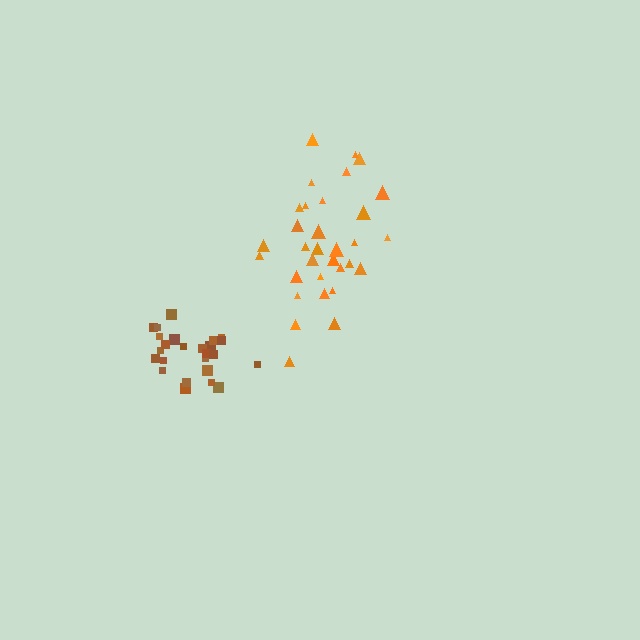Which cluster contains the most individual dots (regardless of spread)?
Orange (32).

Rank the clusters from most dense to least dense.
brown, orange.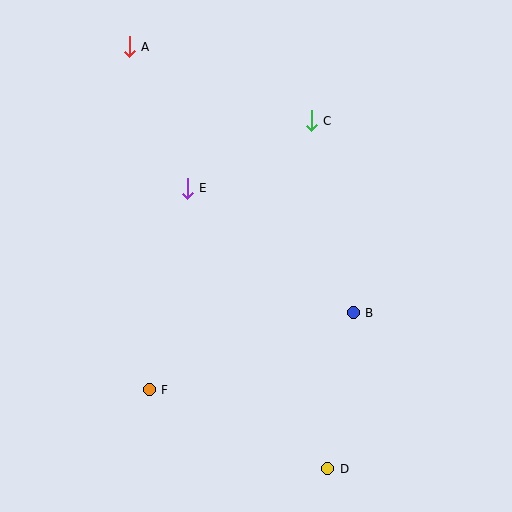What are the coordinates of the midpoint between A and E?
The midpoint between A and E is at (158, 117).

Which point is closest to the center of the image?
Point E at (187, 188) is closest to the center.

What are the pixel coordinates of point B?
Point B is at (353, 313).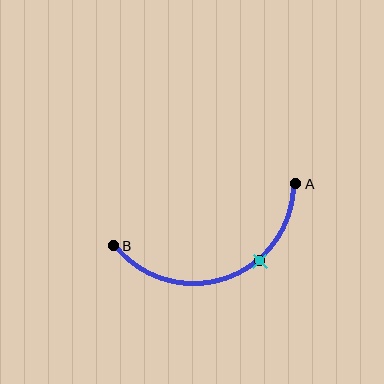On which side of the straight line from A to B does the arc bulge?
The arc bulges below the straight line connecting A and B.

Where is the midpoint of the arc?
The arc midpoint is the point on the curve farthest from the straight line joining A and B. It sits below that line.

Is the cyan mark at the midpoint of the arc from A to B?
No. The cyan mark lies on the arc but is closer to endpoint A. The arc midpoint would be at the point on the curve equidistant along the arc from both A and B.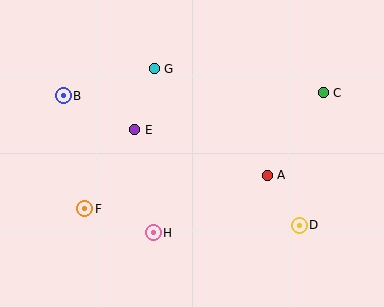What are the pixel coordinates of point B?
Point B is at (63, 96).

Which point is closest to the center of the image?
Point E at (135, 130) is closest to the center.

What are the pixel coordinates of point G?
Point G is at (154, 69).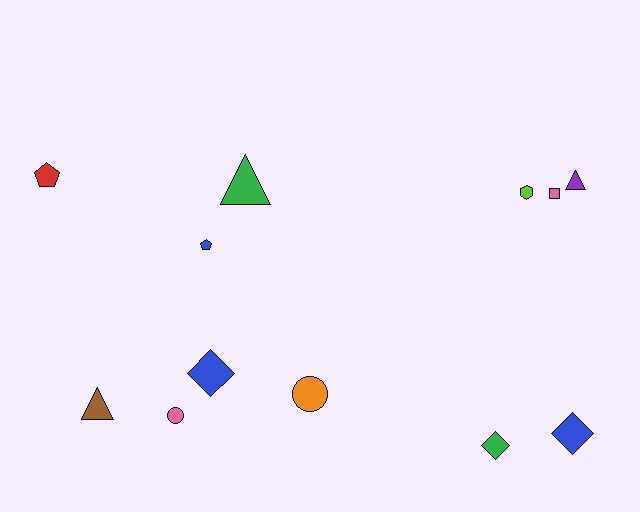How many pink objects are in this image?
There are 2 pink objects.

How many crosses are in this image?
There are no crosses.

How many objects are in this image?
There are 12 objects.